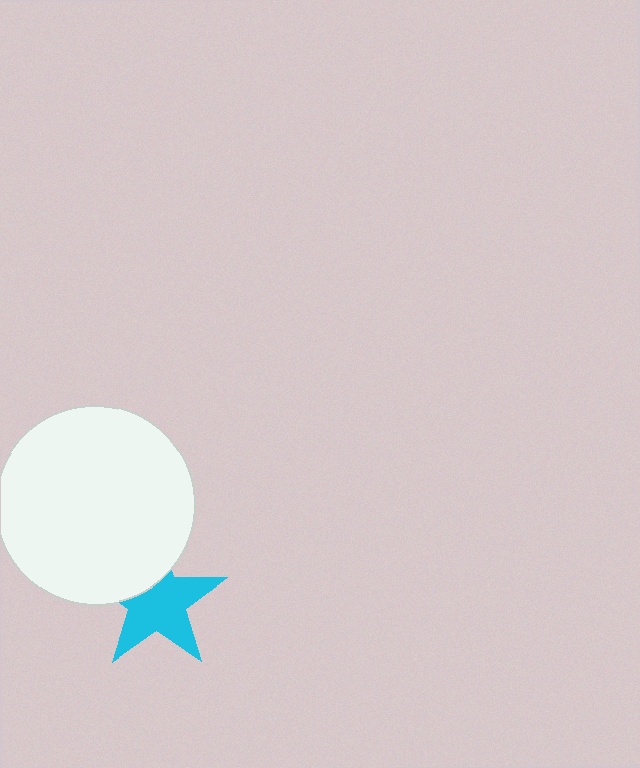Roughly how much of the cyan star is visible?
Most of it is visible (roughly 69%).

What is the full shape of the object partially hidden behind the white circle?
The partially hidden object is a cyan star.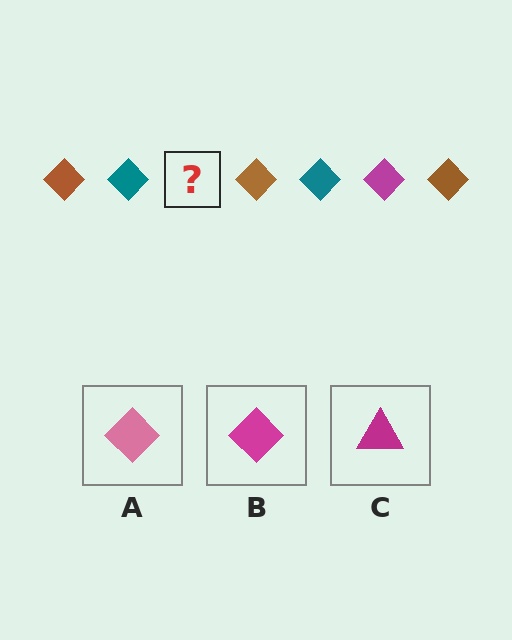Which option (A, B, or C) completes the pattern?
B.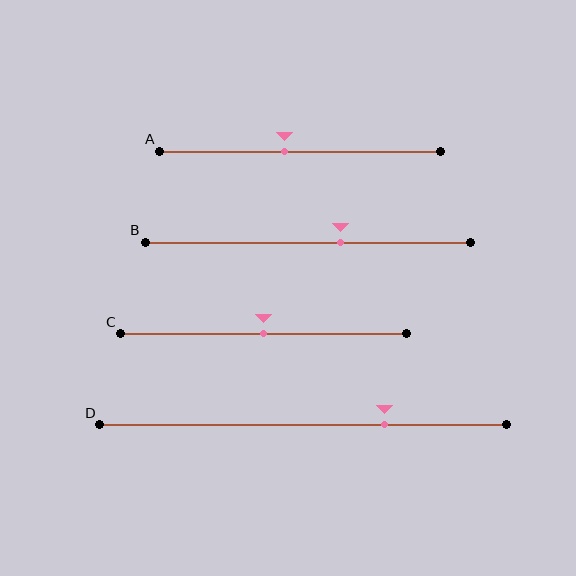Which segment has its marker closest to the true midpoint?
Segment C has its marker closest to the true midpoint.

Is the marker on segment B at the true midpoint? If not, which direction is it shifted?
No, the marker on segment B is shifted to the right by about 10% of the segment length.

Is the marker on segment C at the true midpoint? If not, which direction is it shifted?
Yes, the marker on segment C is at the true midpoint.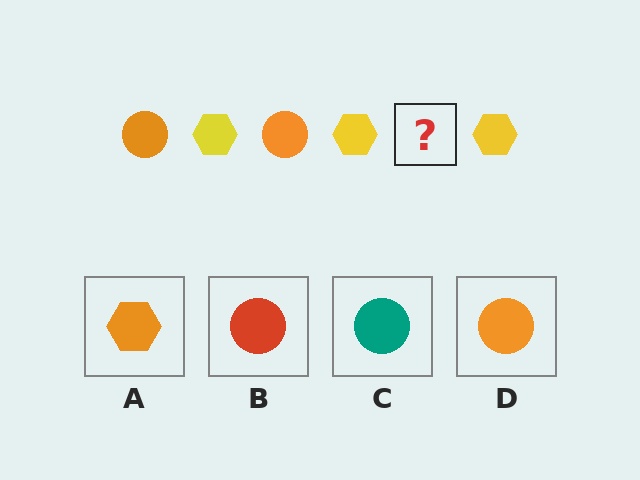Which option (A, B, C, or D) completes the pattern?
D.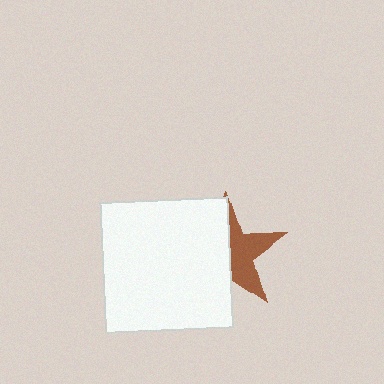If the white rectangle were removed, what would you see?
You would see the complete brown star.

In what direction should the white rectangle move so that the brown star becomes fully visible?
The white rectangle should move left. That is the shortest direction to clear the overlap and leave the brown star fully visible.